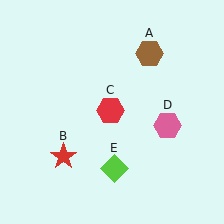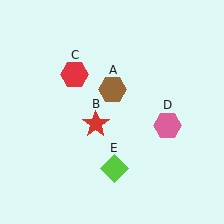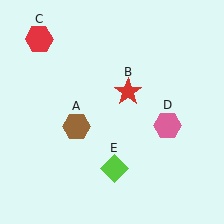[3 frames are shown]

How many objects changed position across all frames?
3 objects changed position: brown hexagon (object A), red star (object B), red hexagon (object C).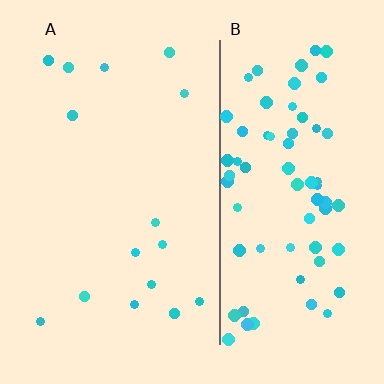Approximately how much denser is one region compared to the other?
Approximately 4.8× — region B over region A.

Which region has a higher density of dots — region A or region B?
B (the right).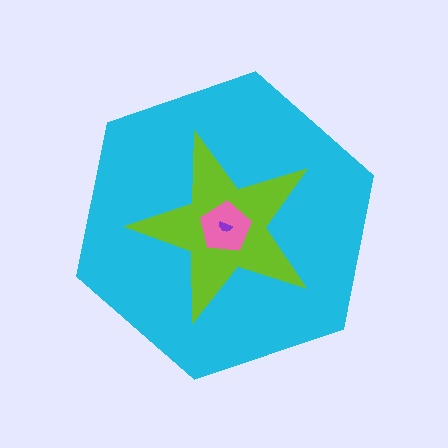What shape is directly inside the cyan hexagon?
The lime star.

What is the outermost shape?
The cyan hexagon.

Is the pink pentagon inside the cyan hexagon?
Yes.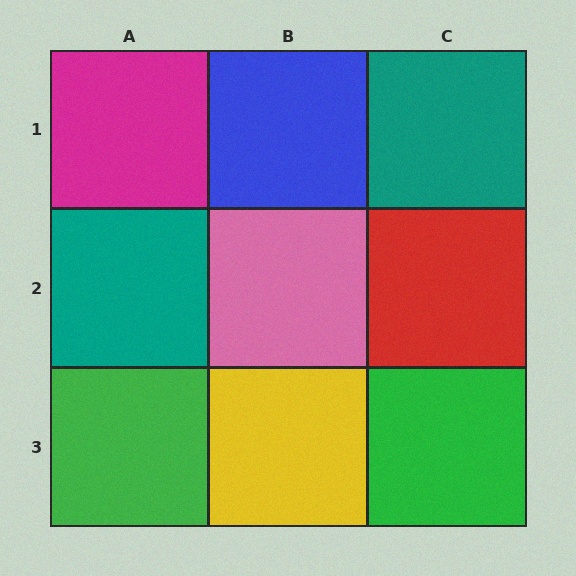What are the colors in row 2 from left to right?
Teal, pink, red.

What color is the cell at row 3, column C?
Green.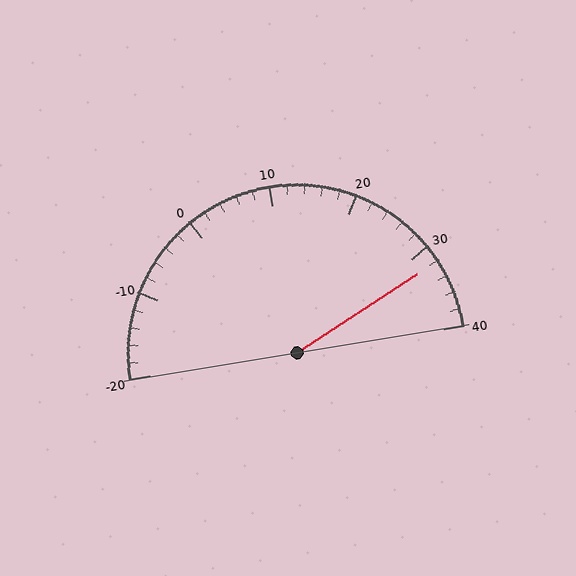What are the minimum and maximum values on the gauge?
The gauge ranges from -20 to 40.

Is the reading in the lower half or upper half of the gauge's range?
The reading is in the upper half of the range (-20 to 40).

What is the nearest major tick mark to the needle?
The nearest major tick mark is 30.